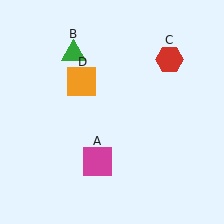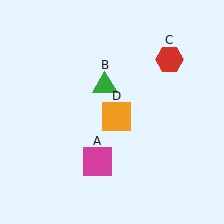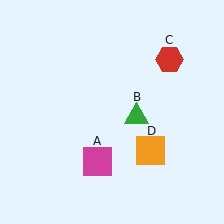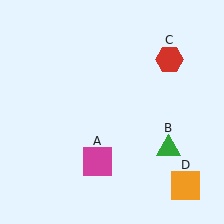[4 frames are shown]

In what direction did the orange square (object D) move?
The orange square (object D) moved down and to the right.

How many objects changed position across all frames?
2 objects changed position: green triangle (object B), orange square (object D).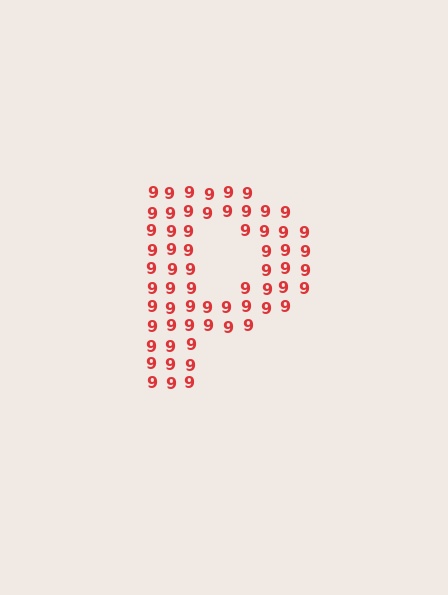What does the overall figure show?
The overall figure shows the letter P.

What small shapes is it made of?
It is made of small digit 9's.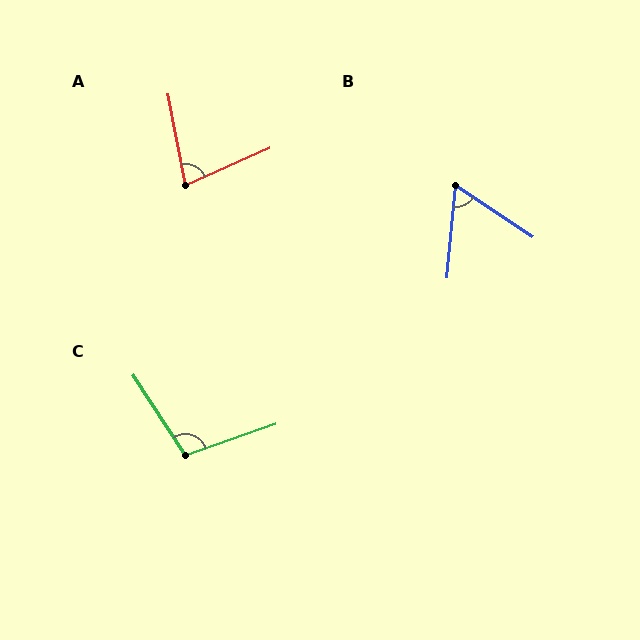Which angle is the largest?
C, at approximately 104 degrees.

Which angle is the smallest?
B, at approximately 62 degrees.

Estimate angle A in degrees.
Approximately 77 degrees.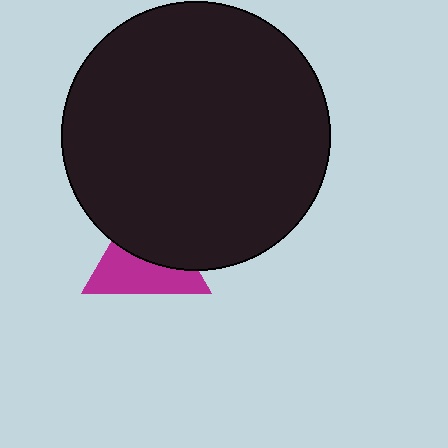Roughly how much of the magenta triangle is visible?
About half of it is visible (roughly 50%).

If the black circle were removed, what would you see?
You would see the complete magenta triangle.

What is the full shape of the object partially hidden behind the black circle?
The partially hidden object is a magenta triangle.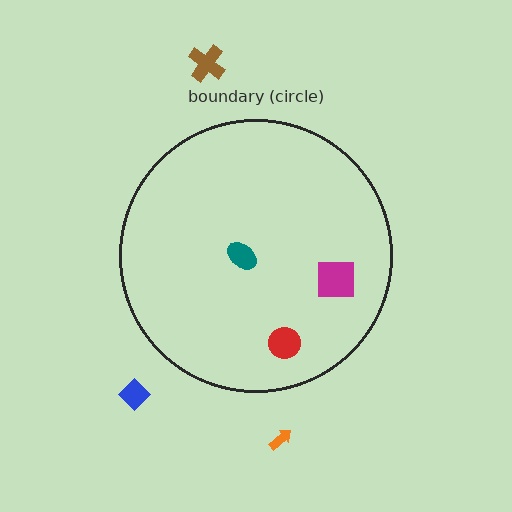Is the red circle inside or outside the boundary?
Inside.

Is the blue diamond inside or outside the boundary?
Outside.